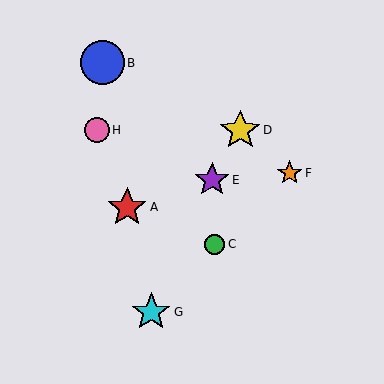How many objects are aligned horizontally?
2 objects (D, H) are aligned horizontally.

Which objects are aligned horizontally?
Objects D, H are aligned horizontally.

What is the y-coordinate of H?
Object H is at y≈130.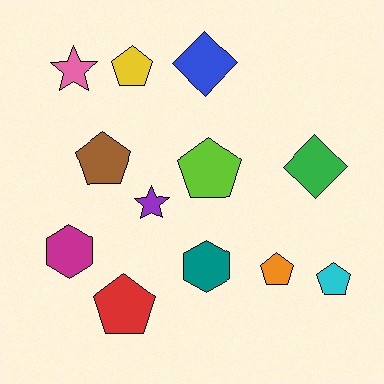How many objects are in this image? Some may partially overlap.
There are 12 objects.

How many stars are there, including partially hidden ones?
There are 2 stars.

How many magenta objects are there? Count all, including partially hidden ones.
There is 1 magenta object.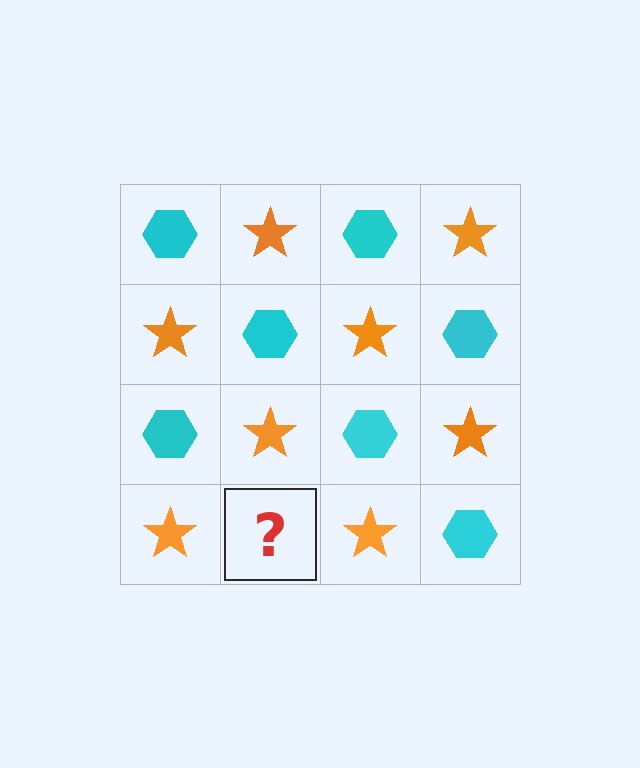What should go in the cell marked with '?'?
The missing cell should contain a cyan hexagon.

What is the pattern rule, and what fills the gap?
The rule is that it alternates cyan hexagon and orange star in a checkerboard pattern. The gap should be filled with a cyan hexagon.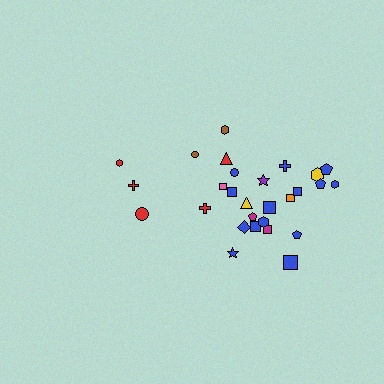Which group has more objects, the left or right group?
The right group.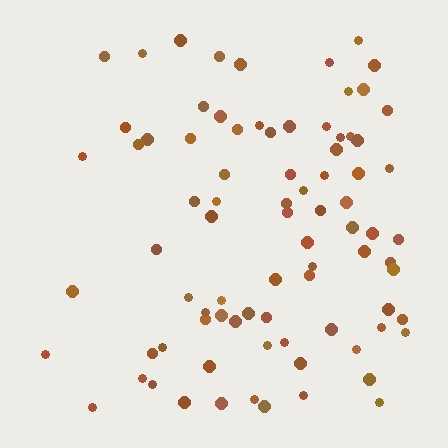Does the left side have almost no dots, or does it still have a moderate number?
Still a moderate number, just noticeably fewer than the right.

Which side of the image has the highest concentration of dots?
The right.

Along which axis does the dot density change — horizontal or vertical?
Horizontal.